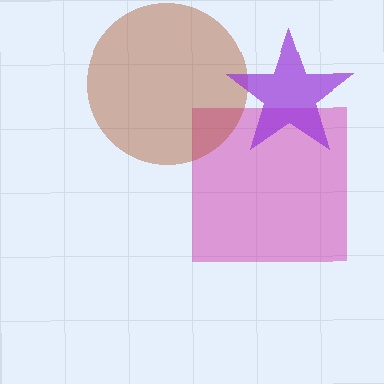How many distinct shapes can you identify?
There are 3 distinct shapes: a magenta square, a brown circle, a purple star.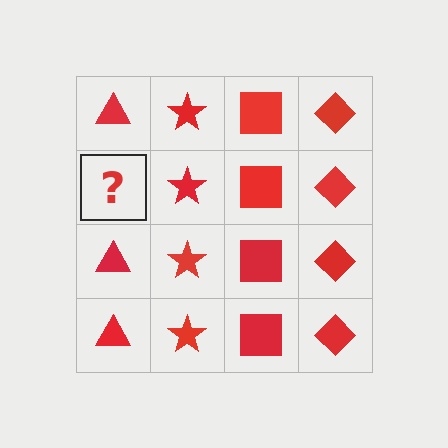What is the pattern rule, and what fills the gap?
The rule is that each column has a consistent shape. The gap should be filled with a red triangle.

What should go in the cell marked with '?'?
The missing cell should contain a red triangle.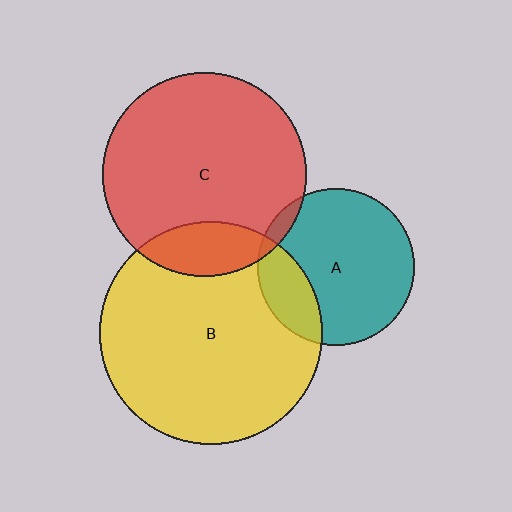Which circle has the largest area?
Circle B (yellow).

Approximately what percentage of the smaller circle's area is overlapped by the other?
Approximately 15%.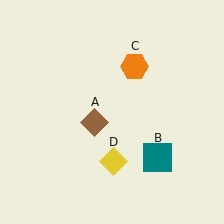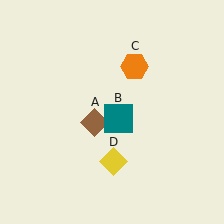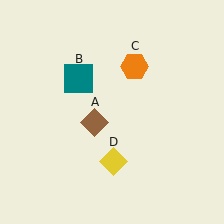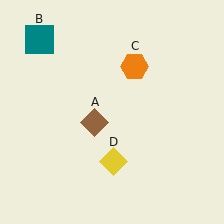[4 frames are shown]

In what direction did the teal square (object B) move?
The teal square (object B) moved up and to the left.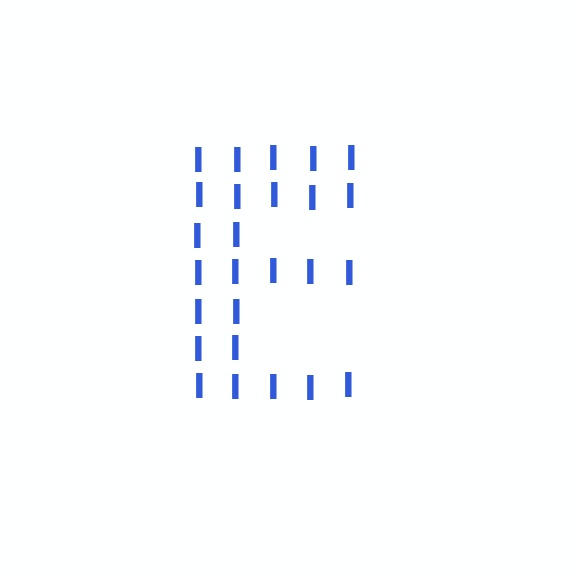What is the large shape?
The large shape is the letter E.